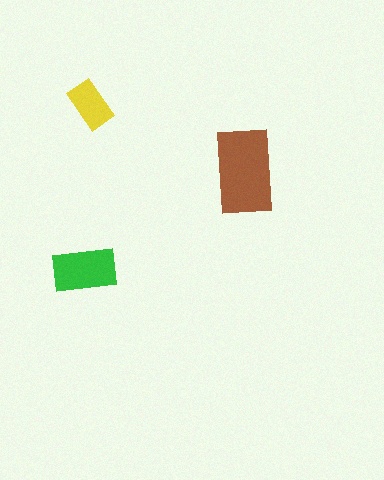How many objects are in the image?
There are 3 objects in the image.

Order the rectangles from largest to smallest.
the brown one, the green one, the yellow one.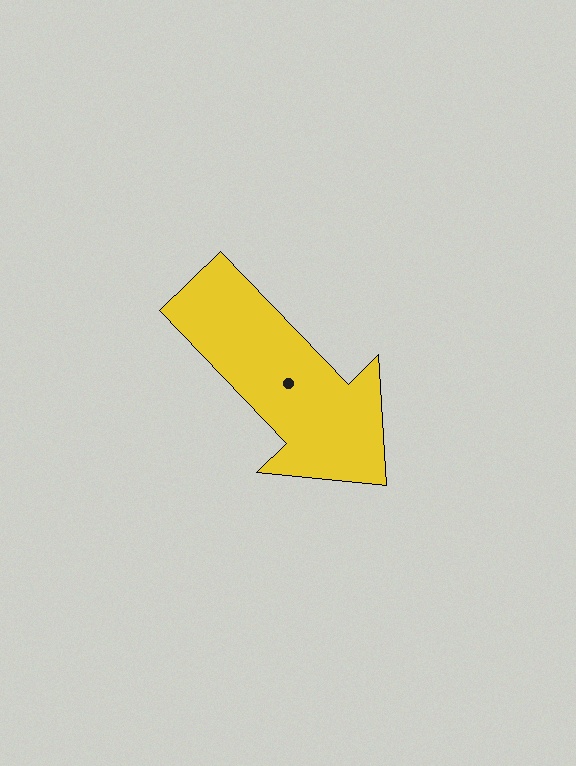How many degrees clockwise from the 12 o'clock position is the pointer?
Approximately 136 degrees.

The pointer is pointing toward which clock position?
Roughly 5 o'clock.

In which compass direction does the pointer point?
Southeast.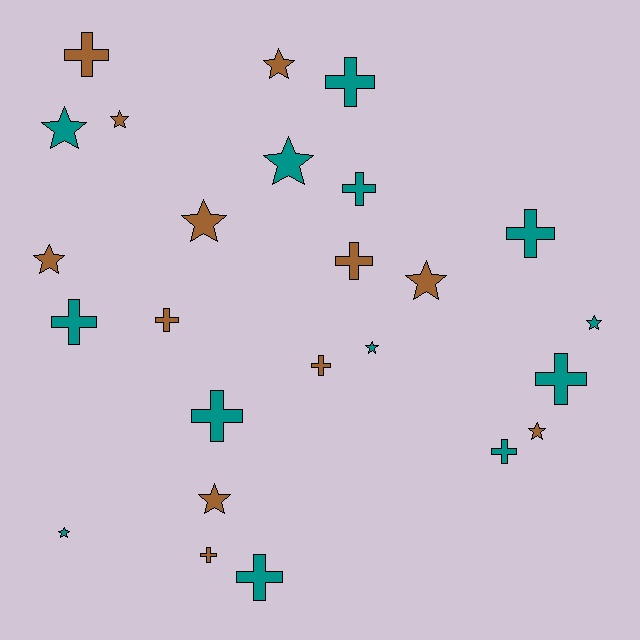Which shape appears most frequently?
Cross, with 13 objects.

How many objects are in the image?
There are 25 objects.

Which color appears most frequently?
Teal, with 13 objects.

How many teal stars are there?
There are 5 teal stars.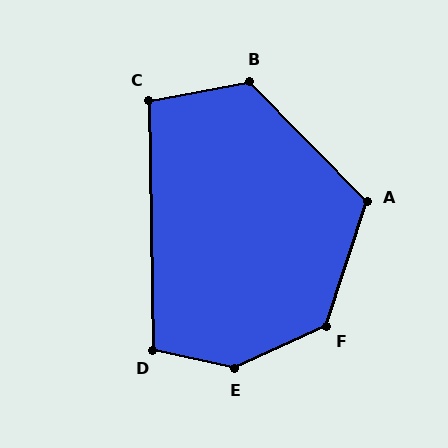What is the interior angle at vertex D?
Approximately 104 degrees (obtuse).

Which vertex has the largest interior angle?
E, at approximately 143 degrees.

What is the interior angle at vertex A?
Approximately 117 degrees (obtuse).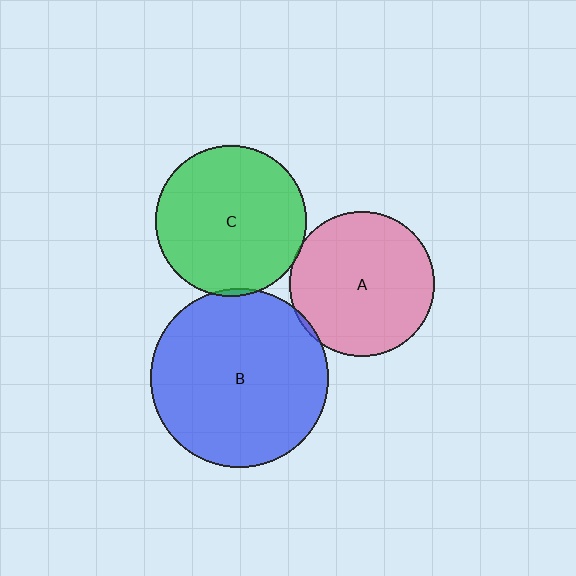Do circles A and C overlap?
Yes.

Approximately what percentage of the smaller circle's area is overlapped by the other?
Approximately 5%.